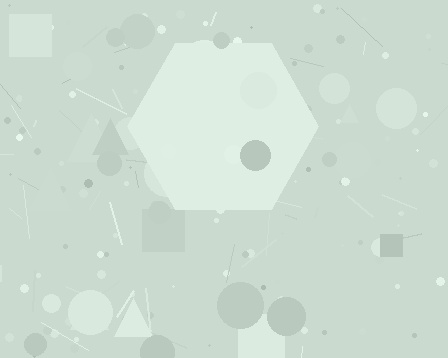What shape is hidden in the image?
A hexagon is hidden in the image.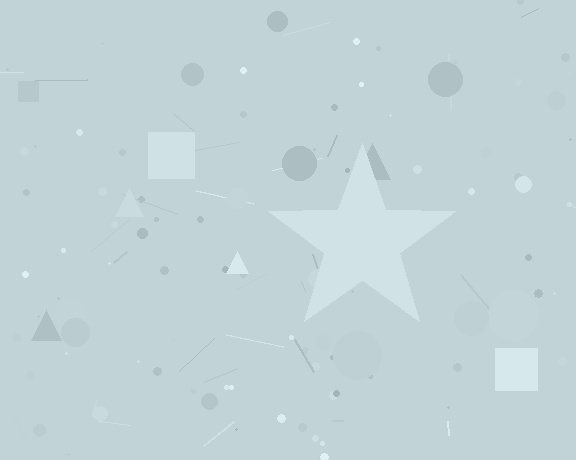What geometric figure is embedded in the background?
A star is embedded in the background.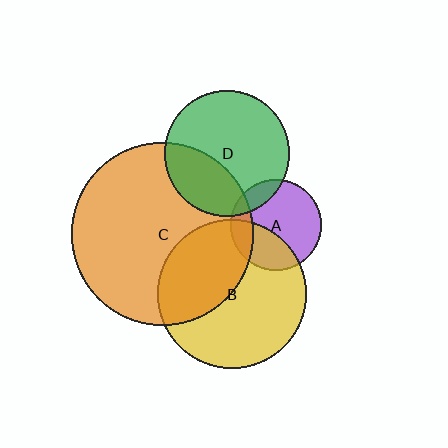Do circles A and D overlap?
Yes.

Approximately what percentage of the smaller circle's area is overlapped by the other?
Approximately 15%.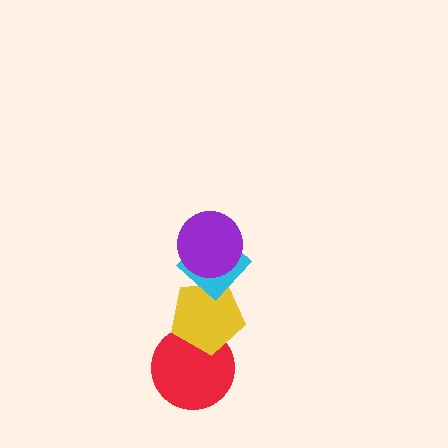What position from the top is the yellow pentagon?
The yellow pentagon is 3rd from the top.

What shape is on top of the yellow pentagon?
The cyan diamond is on top of the yellow pentagon.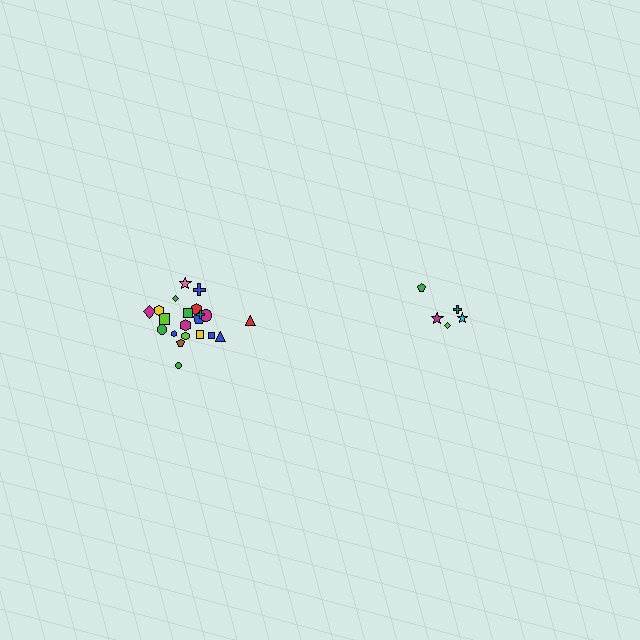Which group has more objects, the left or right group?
The left group.